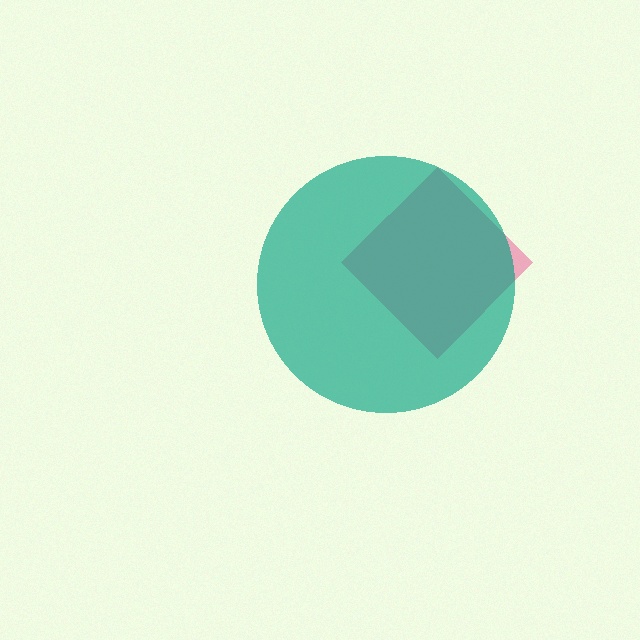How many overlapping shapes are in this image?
There are 2 overlapping shapes in the image.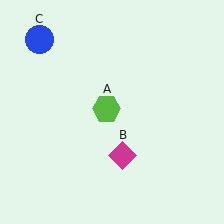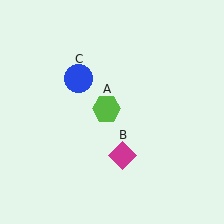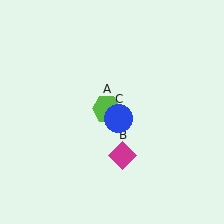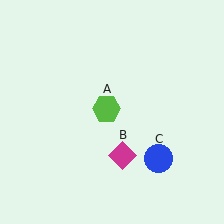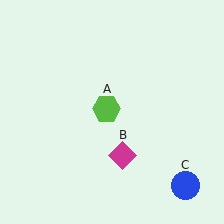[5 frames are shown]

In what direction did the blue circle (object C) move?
The blue circle (object C) moved down and to the right.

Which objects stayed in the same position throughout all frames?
Lime hexagon (object A) and magenta diamond (object B) remained stationary.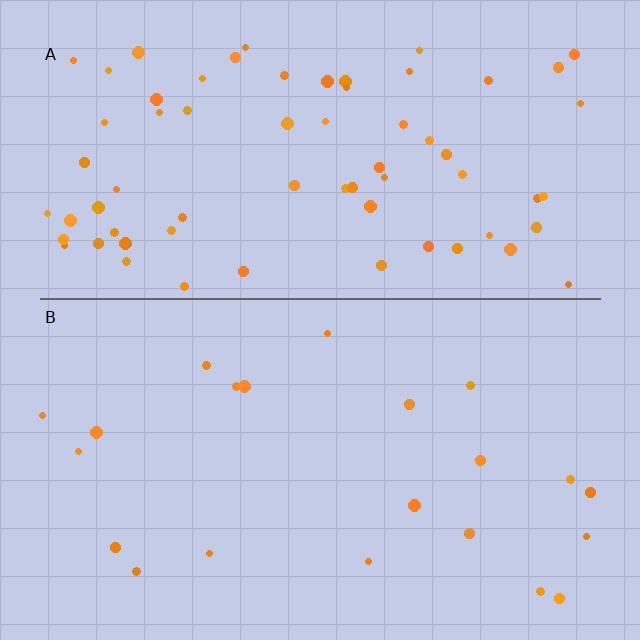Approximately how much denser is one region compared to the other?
Approximately 3.1× — region A over region B.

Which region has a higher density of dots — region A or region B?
A (the top).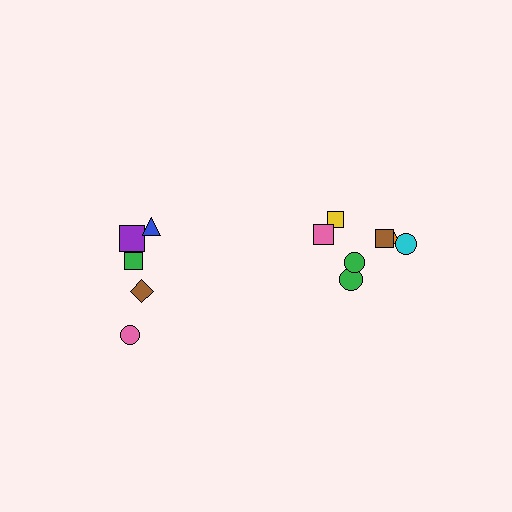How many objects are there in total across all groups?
There are 12 objects.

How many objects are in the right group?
There are 7 objects.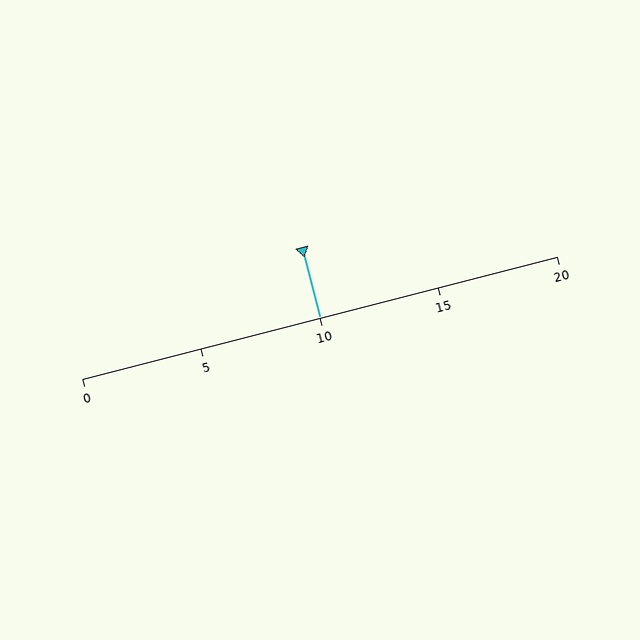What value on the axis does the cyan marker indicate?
The marker indicates approximately 10.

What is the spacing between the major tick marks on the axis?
The major ticks are spaced 5 apart.